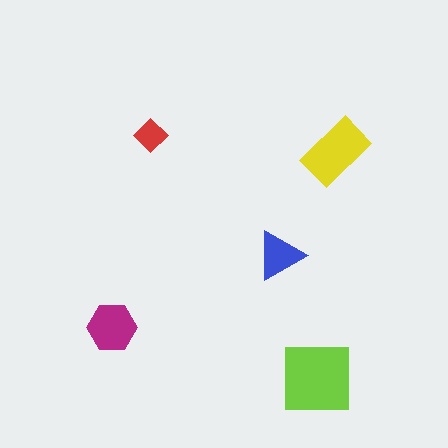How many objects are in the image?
There are 5 objects in the image.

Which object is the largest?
The lime square.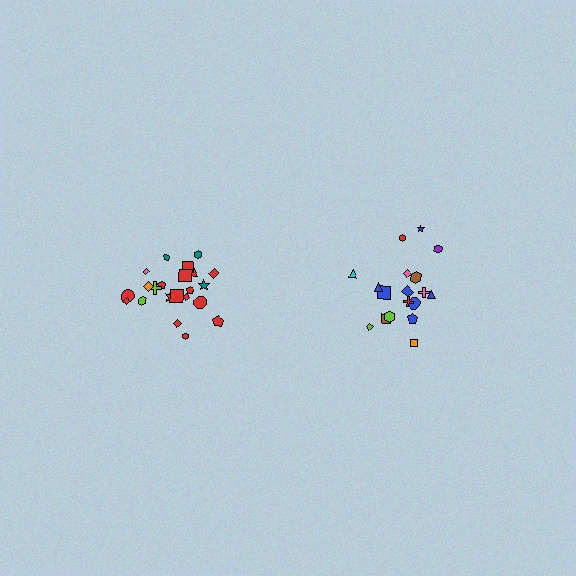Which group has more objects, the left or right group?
The left group.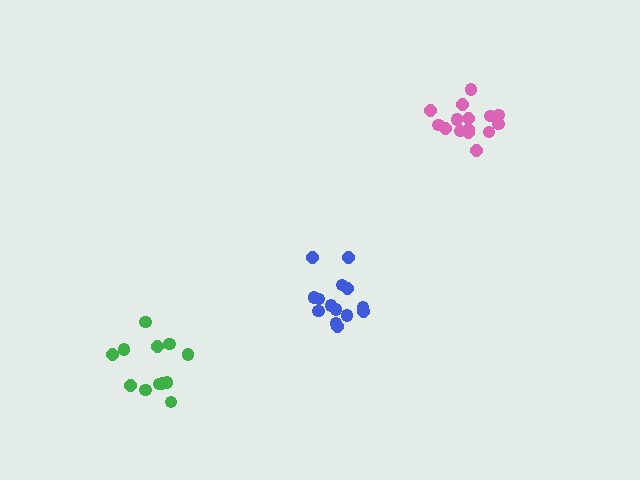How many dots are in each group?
Group 1: 14 dots, Group 2: 12 dots, Group 3: 15 dots (41 total).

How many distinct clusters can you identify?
There are 3 distinct clusters.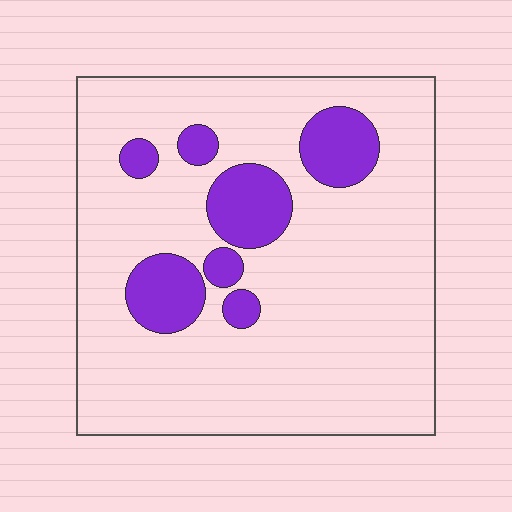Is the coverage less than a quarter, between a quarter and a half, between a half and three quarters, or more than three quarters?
Less than a quarter.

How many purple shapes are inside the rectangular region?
7.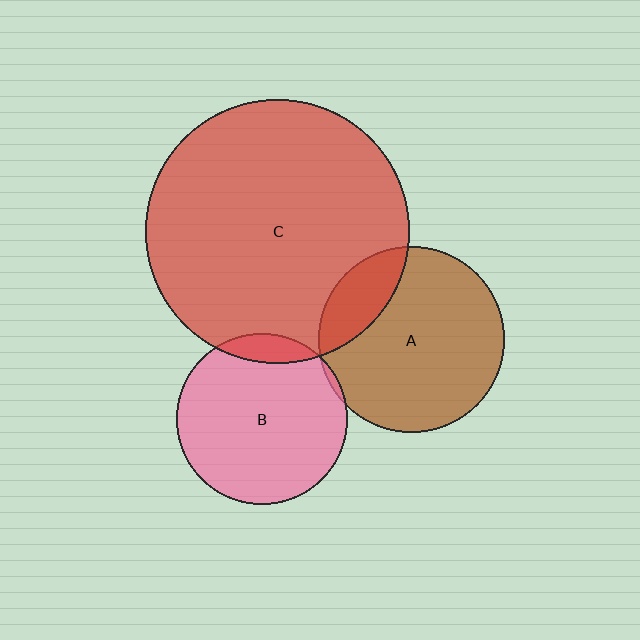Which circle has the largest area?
Circle C (red).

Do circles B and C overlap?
Yes.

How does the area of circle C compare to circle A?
Approximately 2.0 times.